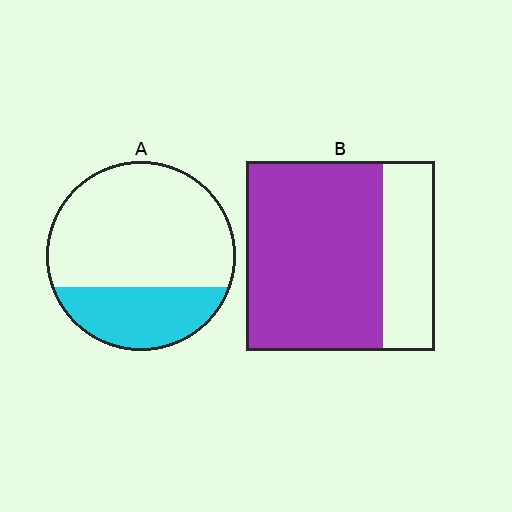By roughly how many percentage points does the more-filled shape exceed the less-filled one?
By roughly 45 percentage points (B over A).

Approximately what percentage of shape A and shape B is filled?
A is approximately 30% and B is approximately 70%.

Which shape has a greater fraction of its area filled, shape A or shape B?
Shape B.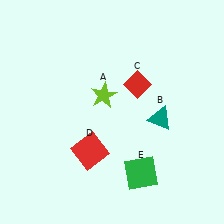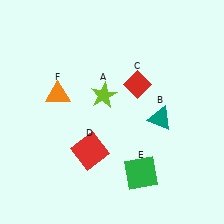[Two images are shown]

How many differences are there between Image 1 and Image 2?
There is 1 difference between the two images.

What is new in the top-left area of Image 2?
An orange triangle (F) was added in the top-left area of Image 2.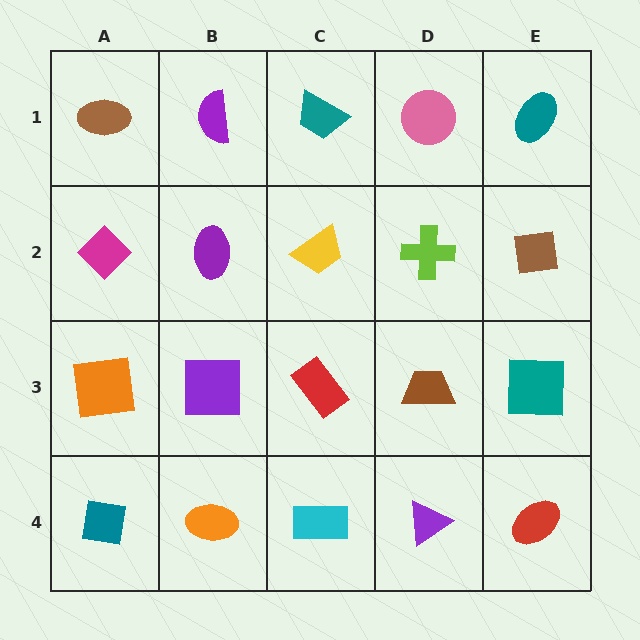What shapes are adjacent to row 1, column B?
A purple ellipse (row 2, column B), a brown ellipse (row 1, column A), a teal trapezoid (row 1, column C).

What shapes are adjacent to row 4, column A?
An orange square (row 3, column A), an orange ellipse (row 4, column B).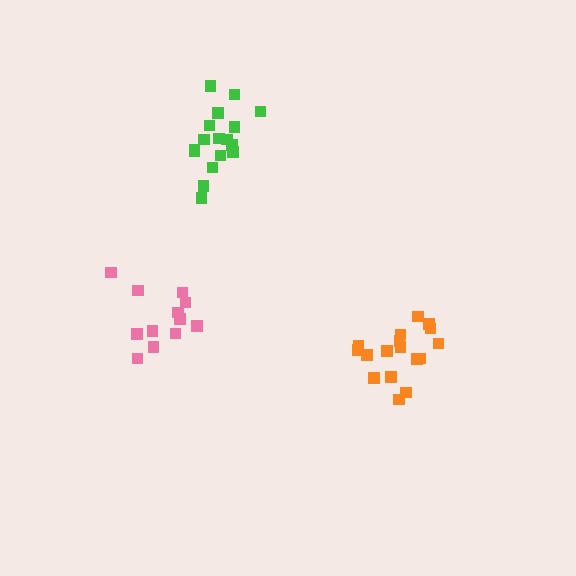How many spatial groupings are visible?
There are 3 spatial groupings.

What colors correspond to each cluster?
The clusters are colored: pink, orange, green.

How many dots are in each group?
Group 1: 12 dots, Group 2: 17 dots, Group 3: 17 dots (46 total).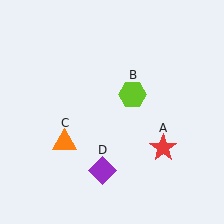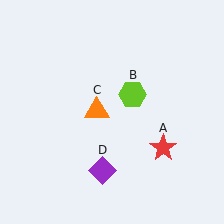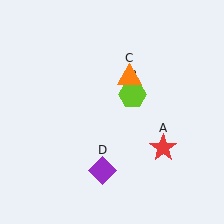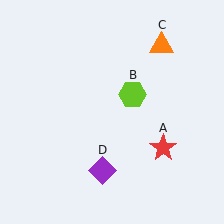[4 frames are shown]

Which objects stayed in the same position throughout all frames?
Red star (object A) and lime hexagon (object B) and purple diamond (object D) remained stationary.